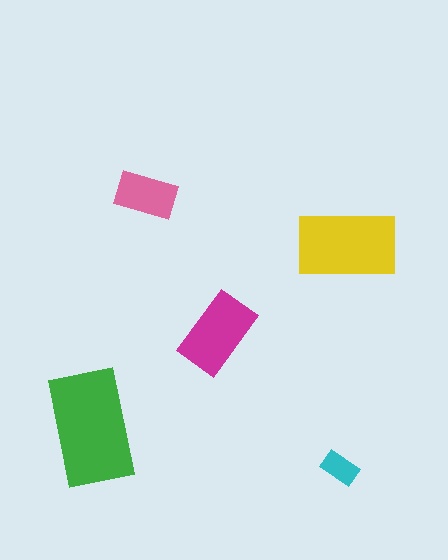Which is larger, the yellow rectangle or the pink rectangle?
The yellow one.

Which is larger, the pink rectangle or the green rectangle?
The green one.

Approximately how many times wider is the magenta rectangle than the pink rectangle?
About 1.5 times wider.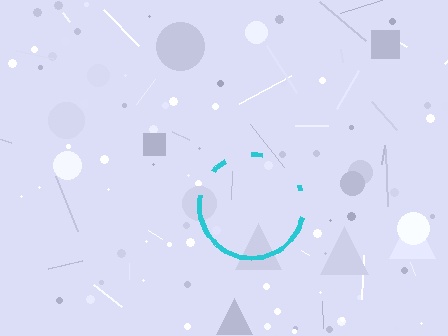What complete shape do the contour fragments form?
The contour fragments form a circle.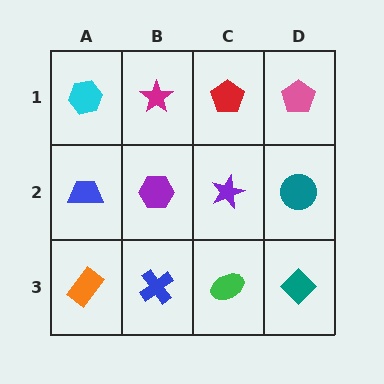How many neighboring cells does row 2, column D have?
3.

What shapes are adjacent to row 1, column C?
A purple star (row 2, column C), a magenta star (row 1, column B), a pink pentagon (row 1, column D).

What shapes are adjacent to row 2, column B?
A magenta star (row 1, column B), a blue cross (row 3, column B), a blue trapezoid (row 2, column A), a purple star (row 2, column C).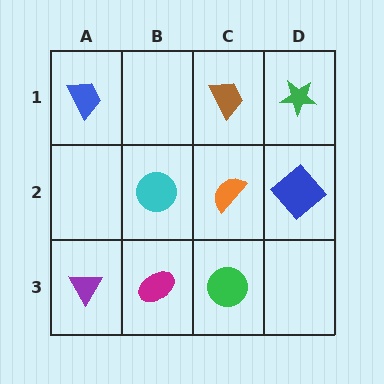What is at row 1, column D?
A green star.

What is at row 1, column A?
A blue trapezoid.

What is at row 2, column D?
A blue diamond.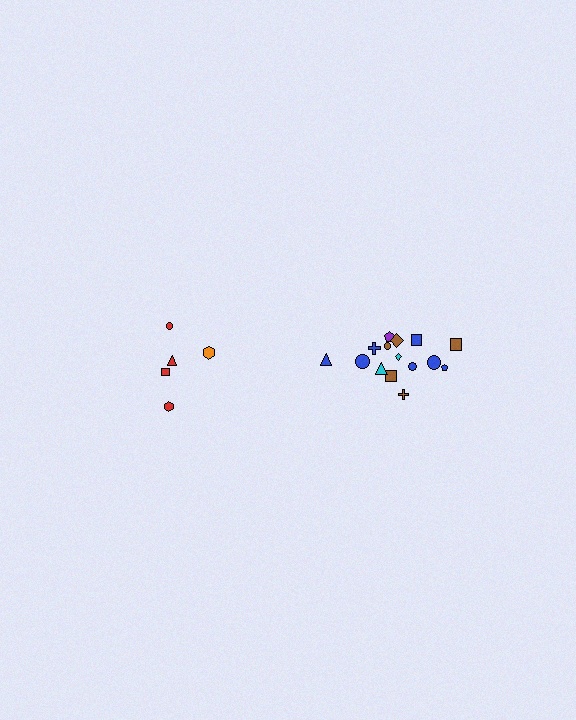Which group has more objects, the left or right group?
The right group.